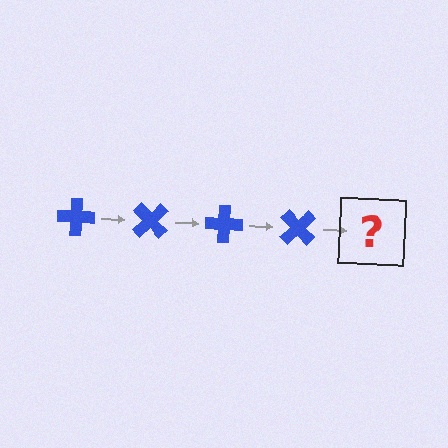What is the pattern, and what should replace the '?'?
The pattern is that the cross rotates 45 degrees each step. The '?' should be a blue cross rotated 180 degrees.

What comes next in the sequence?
The next element should be a blue cross rotated 180 degrees.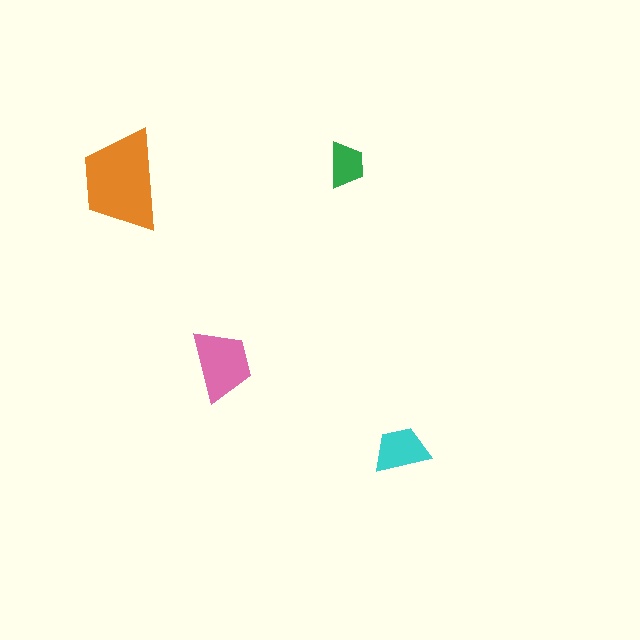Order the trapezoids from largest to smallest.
the orange one, the pink one, the cyan one, the green one.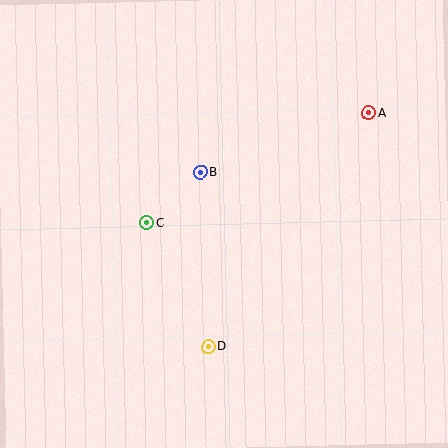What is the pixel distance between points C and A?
The distance between C and A is 248 pixels.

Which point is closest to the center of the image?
Point B at (200, 172) is closest to the center.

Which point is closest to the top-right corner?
Point A is closest to the top-right corner.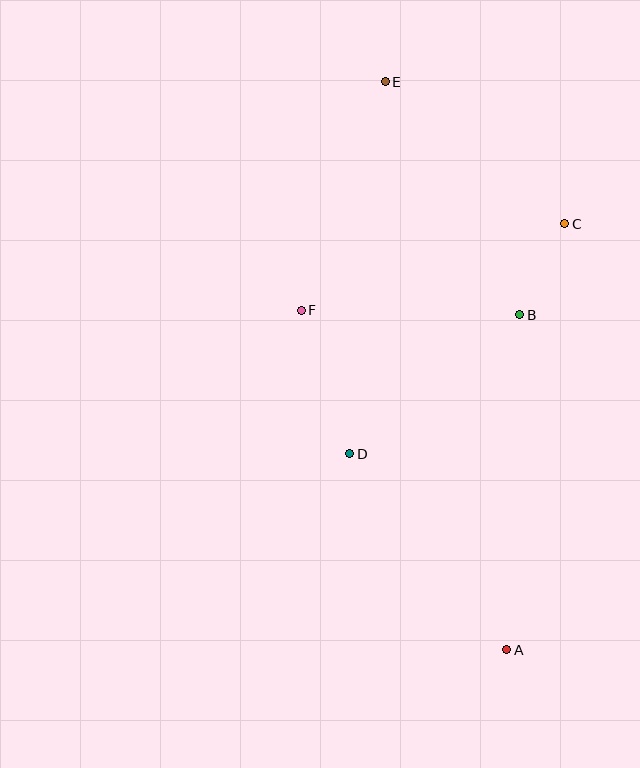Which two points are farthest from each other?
Points A and E are farthest from each other.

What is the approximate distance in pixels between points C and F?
The distance between C and F is approximately 278 pixels.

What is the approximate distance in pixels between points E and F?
The distance between E and F is approximately 243 pixels.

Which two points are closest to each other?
Points B and C are closest to each other.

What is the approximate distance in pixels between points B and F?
The distance between B and F is approximately 219 pixels.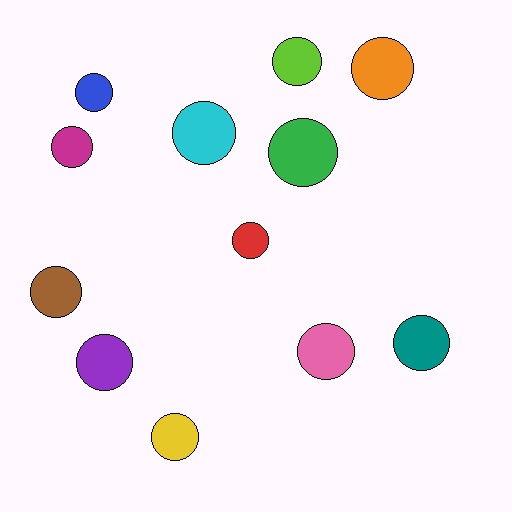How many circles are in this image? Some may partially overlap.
There are 12 circles.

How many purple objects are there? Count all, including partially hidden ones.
There is 1 purple object.